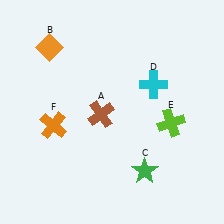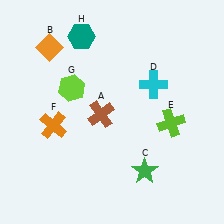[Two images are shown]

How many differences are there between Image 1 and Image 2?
There are 2 differences between the two images.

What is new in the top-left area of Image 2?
A teal hexagon (H) was added in the top-left area of Image 2.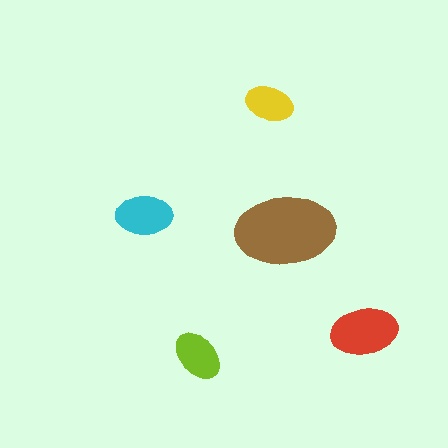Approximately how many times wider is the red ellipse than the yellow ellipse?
About 1.5 times wider.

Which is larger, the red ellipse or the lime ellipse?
The red one.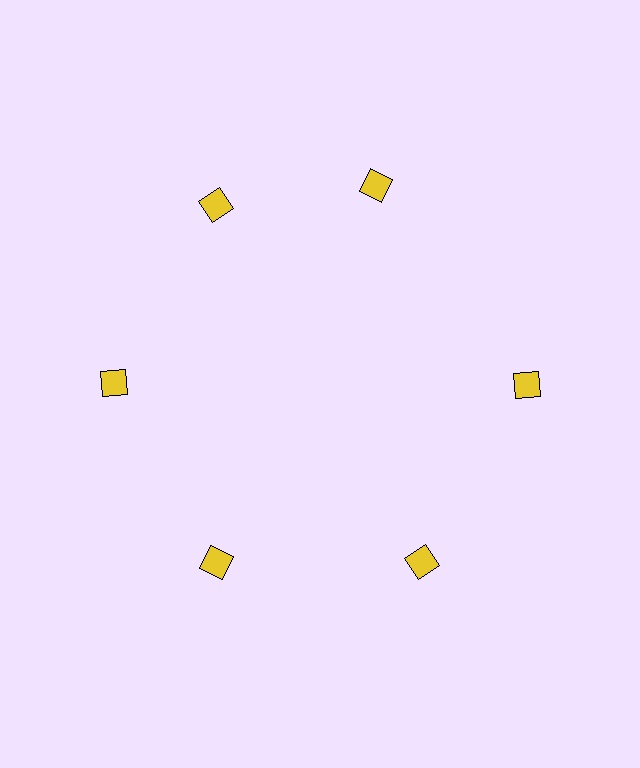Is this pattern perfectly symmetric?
No. The 6 yellow squares are arranged in a ring, but one element near the 1 o'clock position is rotated out of alignment along the ring, breaking the 6-fold rotational symmetry.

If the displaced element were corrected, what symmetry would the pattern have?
It would have 6-fold rotational symmetry — the pattern would map onto itself every 60 degrees.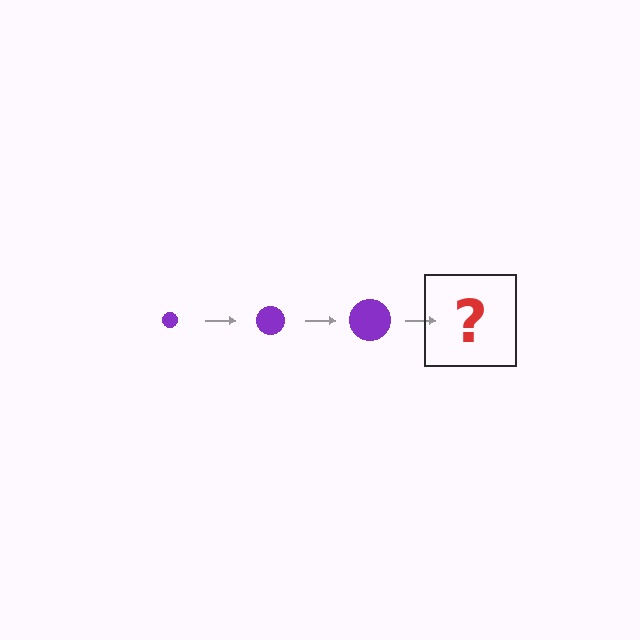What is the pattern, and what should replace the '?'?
The pattern is that the circle gets progressively larger each step. The '?' should be a purple circle, larger than the previous one.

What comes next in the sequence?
The next element should be a purple circle, larger than the previous one.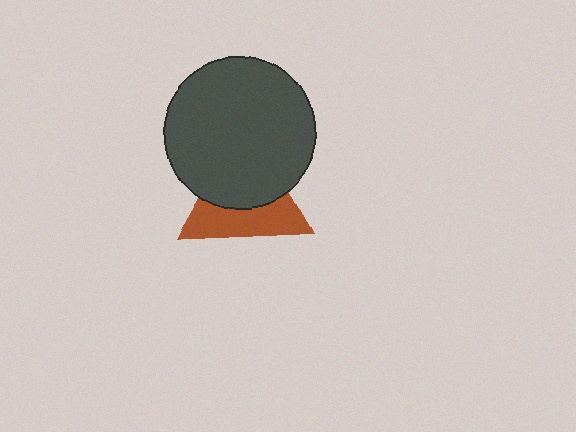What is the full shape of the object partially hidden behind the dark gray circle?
The partially hidden object is a brown triangle.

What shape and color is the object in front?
The object in front is a dark gray circle.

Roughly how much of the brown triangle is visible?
About half of it is visible (roughly 47%).